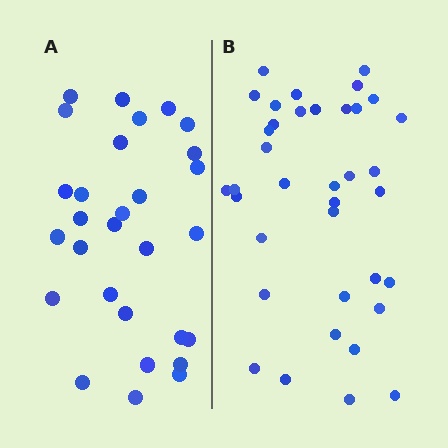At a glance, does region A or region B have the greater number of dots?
Region B (the right region) has more dots.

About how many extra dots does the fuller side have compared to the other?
Region B has roughly 8 or so more dots than region A.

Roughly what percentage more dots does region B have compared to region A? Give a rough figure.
About 30% more.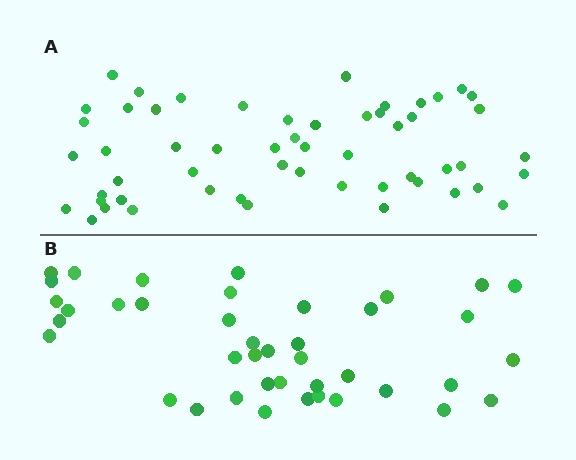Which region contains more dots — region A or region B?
Region A (the top region) has more dots.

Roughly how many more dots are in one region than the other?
Region A has approximately 15 more dots than region B.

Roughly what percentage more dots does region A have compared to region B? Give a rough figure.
About 35% more.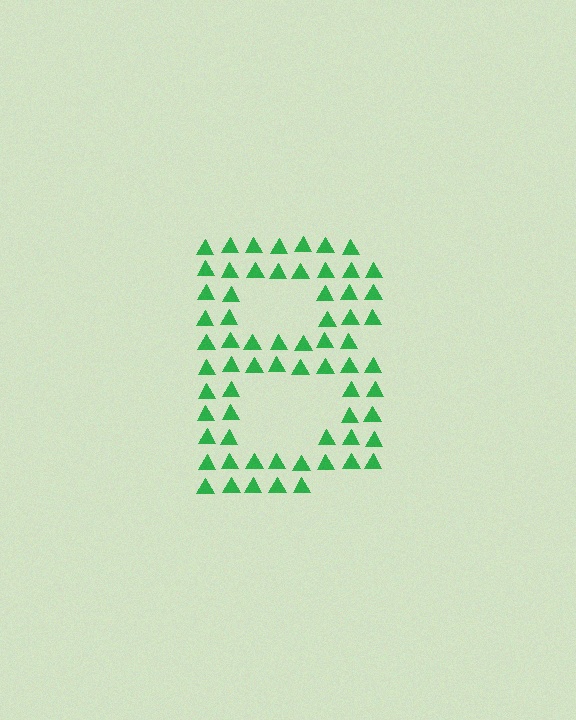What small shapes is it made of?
It is made of small triangles.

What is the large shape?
The large shape is the letter B.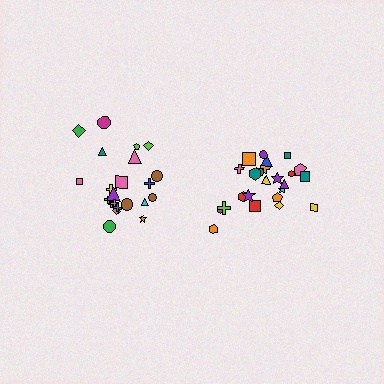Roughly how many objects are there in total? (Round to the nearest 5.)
Roughly 45 objects in total.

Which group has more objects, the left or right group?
The right group.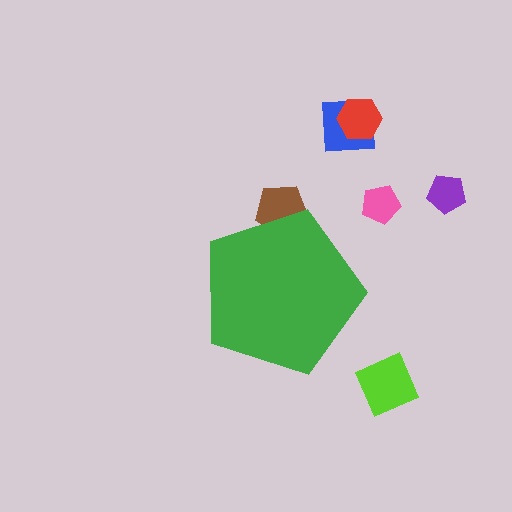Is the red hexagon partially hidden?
No, the red hexagon is fully visible.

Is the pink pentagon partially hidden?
No, the pink pentagon is fully visible.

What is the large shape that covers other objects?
A green pentagon.